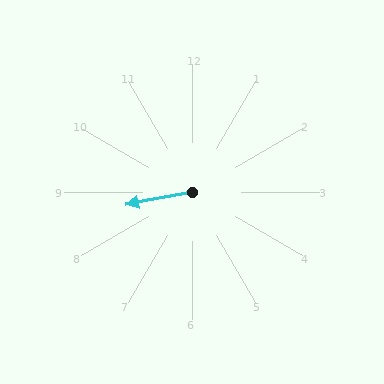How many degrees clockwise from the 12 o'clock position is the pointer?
Approximately 260 degrees.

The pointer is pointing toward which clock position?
Roughly 9 o'clock.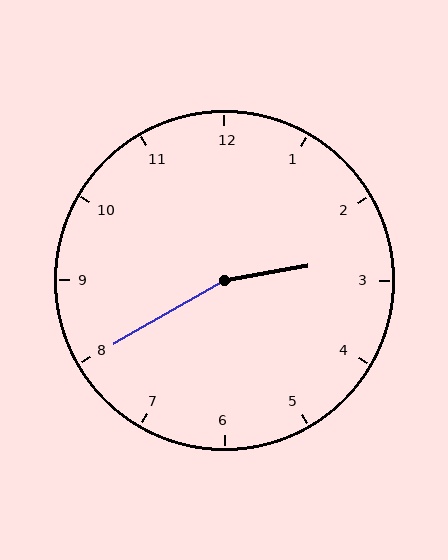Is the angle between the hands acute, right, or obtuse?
It is obtuse.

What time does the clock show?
2:40.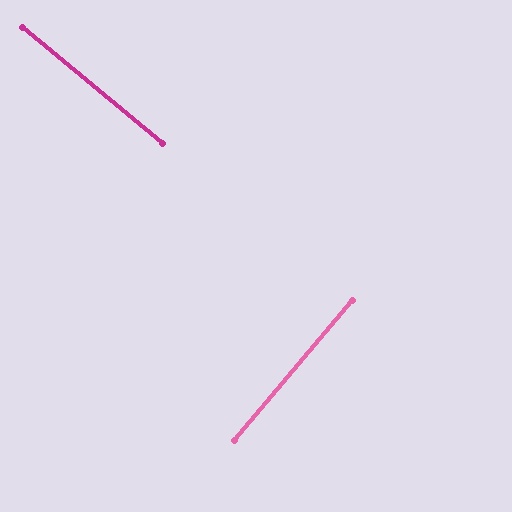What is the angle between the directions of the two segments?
Approximately 89 degrees.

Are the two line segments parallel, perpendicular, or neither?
Perpendicular — they meet at approximately 89°.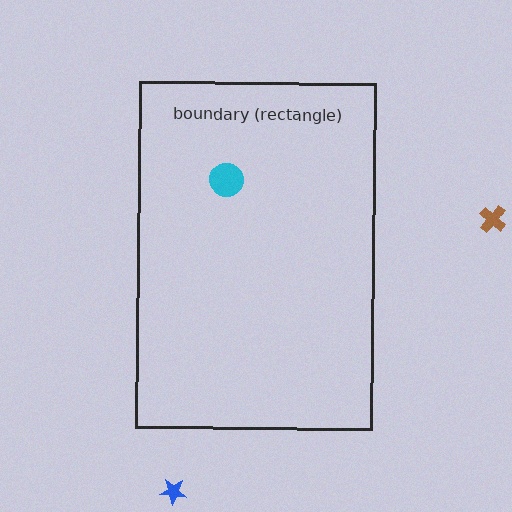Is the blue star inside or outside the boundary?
Outside.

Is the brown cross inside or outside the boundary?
Outside.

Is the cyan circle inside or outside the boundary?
Inside.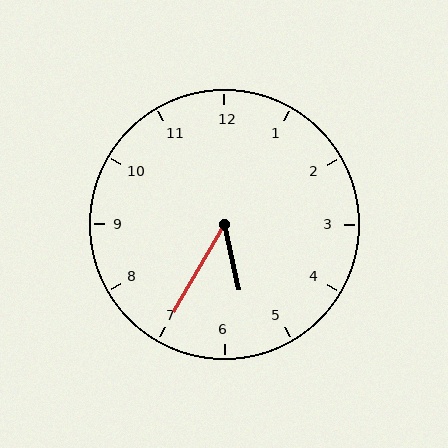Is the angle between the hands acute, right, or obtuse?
It is acute.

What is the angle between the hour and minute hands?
Approximately 42 degrees.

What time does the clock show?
5:35.